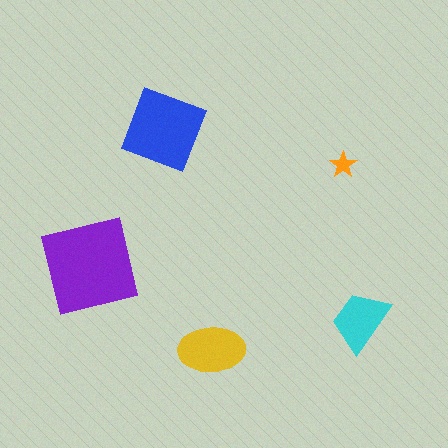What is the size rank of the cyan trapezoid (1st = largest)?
4th.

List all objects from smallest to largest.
The orange star, the cyan trapezoid, the yellow ellipse, the blue diamond, the purple square.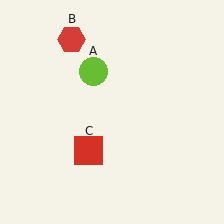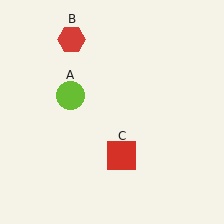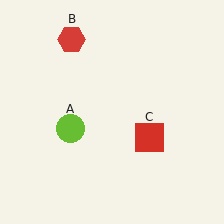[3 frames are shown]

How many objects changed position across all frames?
2 objects changed position: lime circle (object A), red square (object C).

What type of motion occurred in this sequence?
The lime circle (object A), red square (object C) rotated counterclockwise around the center of the scene.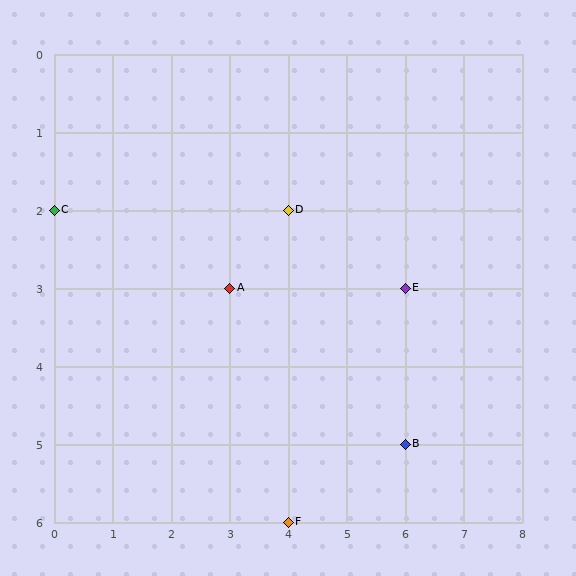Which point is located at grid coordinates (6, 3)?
Point E is at (6, 3).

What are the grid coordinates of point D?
Point D is at grid coordinates (4, 2).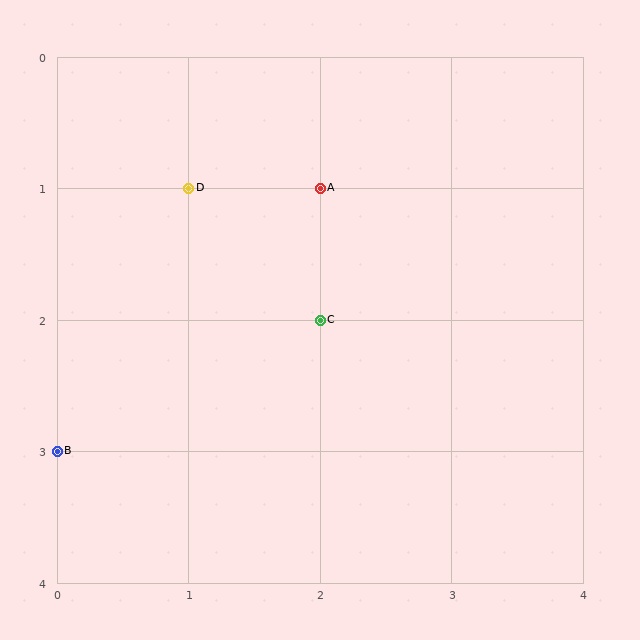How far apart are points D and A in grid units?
Points D and A are 1 column apart.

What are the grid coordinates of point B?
Point B is at grid coordinates (0, 3).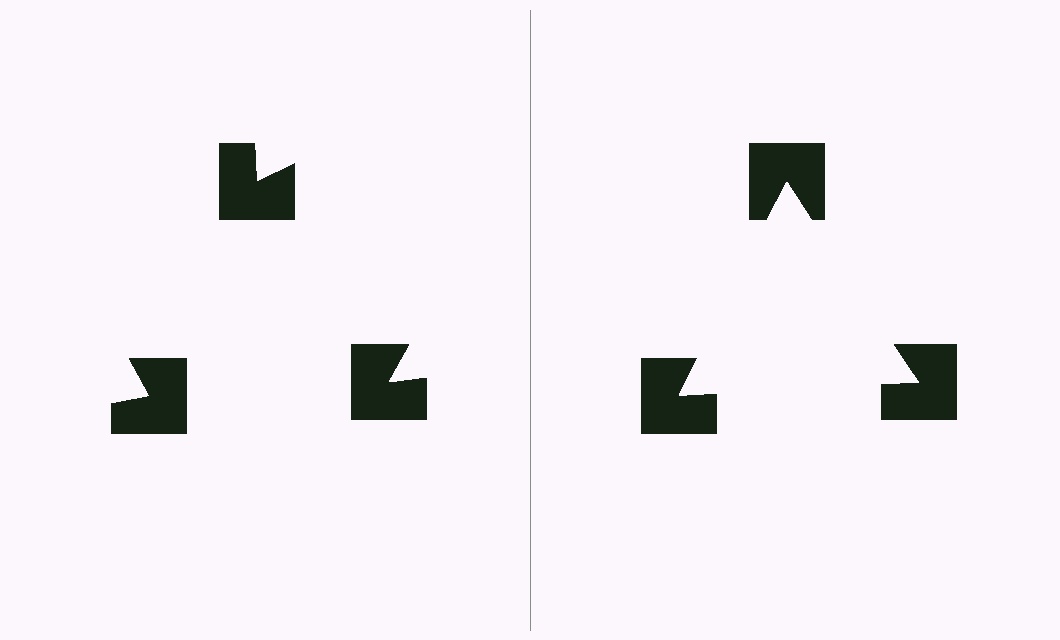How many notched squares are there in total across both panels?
6 — 3 on each side.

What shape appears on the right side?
An illusory triangle.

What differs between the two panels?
The notched squares are positioned identically on both sides; only the wedge orientations differ. On the right they align to a triangle; on the left they are misaligned.